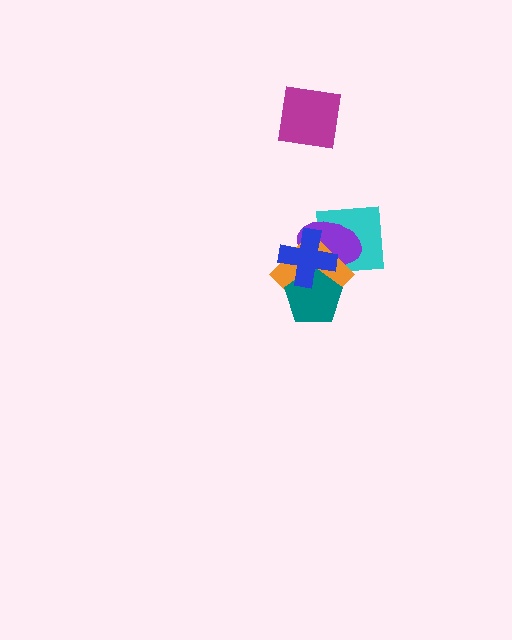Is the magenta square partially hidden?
No, no other shape covers it.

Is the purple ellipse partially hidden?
Yes, it is partially covered by another shape.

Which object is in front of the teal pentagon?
The blue cross is in front of the teal pentagon.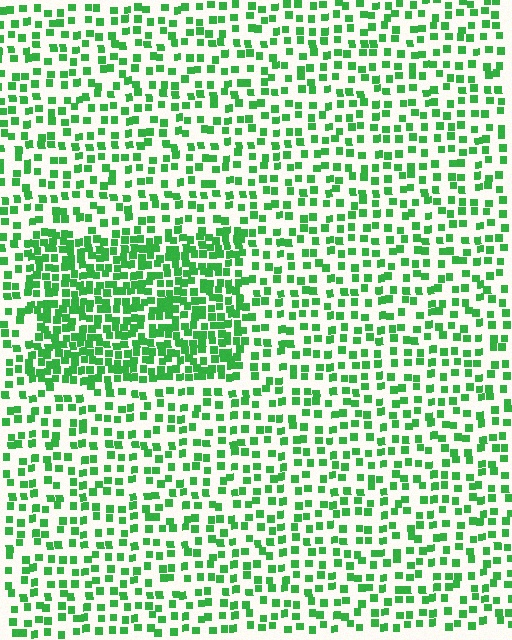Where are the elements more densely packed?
The elements are more densely packed inside the rectangle boundary.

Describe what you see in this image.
The image contains small green elements arranged at two different densities. A rectangle-shaped region is visible where the elements are more densely packed than the surrounding area.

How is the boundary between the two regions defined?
The boundary is defined by a change in element density (approximately 2.1x ratio). All elements are the same color, size, and shape.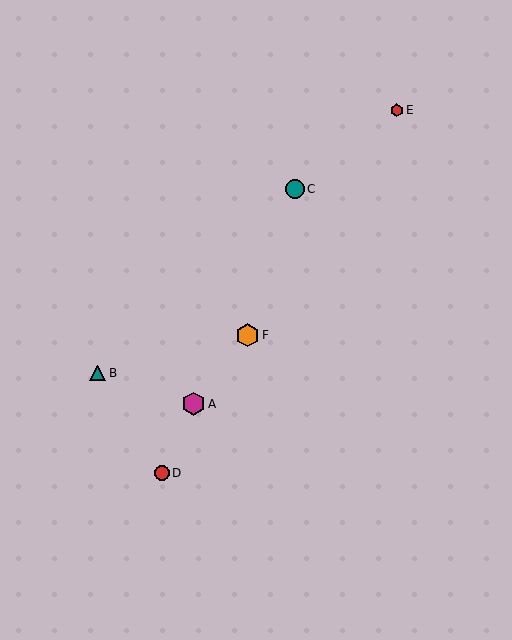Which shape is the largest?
The magenta hexagon (labeled A) is the largest.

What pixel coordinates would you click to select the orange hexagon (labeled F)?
Click at (248, 335) to select the orange hexagon F.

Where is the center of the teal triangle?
The center of the teal triangle is at (98, 373).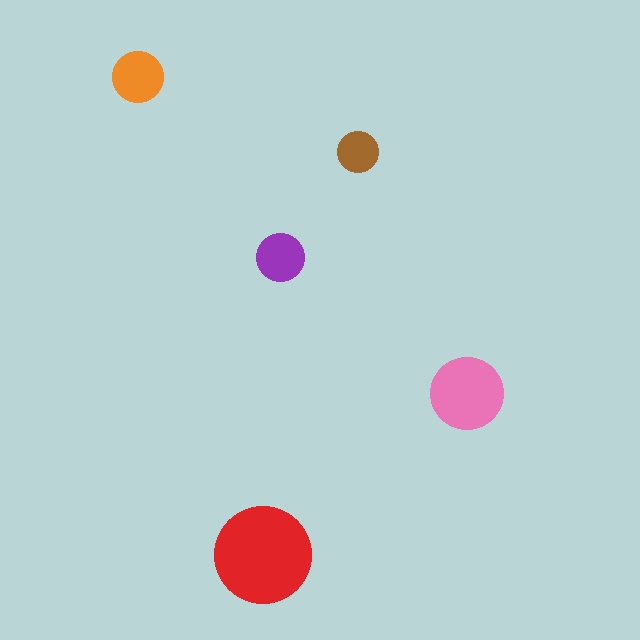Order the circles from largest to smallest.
the red one, the pink one, the orange one, the purple one, the brown one.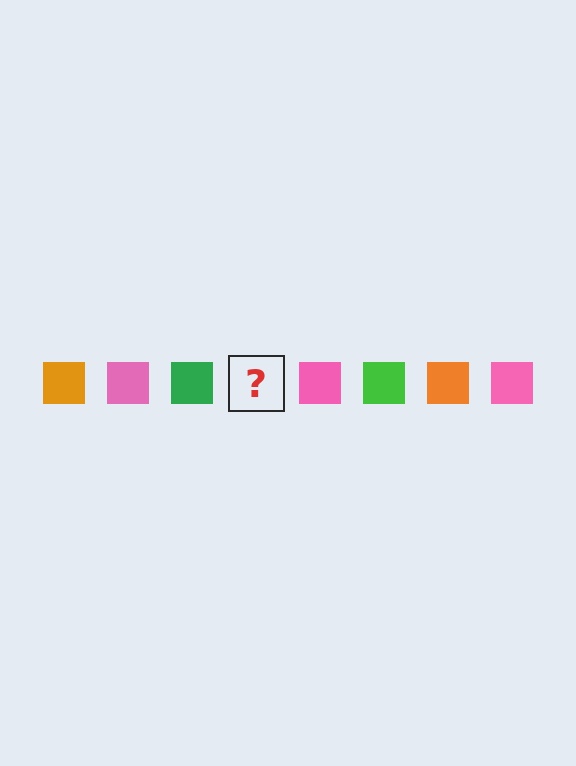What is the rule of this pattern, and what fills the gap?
The rule is that the pattern cycles through orange, pink, green squares. The gap should be filled with an orange square.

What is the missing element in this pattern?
The missing element is an orange square.